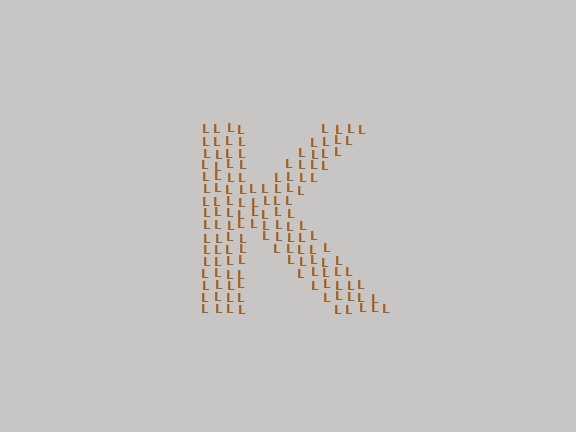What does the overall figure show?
The overall figure shows the letter K.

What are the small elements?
The small elements are letter L's.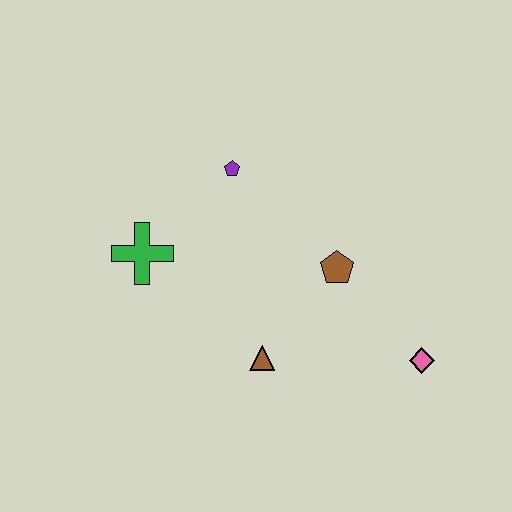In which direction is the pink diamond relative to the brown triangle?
The pink diamond is to the right of the brown triangle.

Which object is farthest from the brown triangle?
The purple pentagon is farthest from the brown triangle.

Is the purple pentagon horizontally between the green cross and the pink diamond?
Yes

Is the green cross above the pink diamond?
Yes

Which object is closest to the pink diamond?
The brown pentagon is closest to the pink diamond.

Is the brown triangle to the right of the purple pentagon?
Yes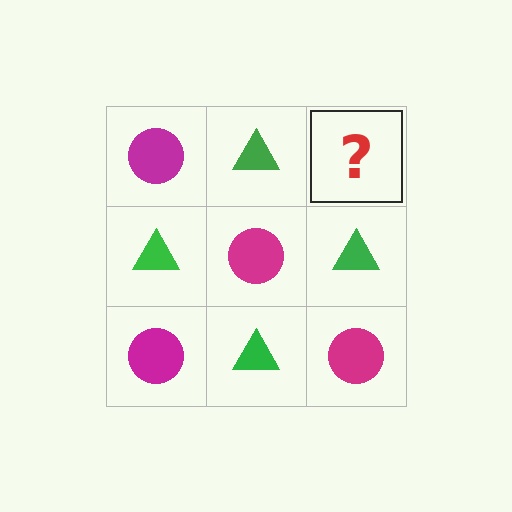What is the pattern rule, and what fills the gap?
The rule is that it alternates magenta circle and green triangle in a checkerboard pattern. The gap should be filled with a magenta circle.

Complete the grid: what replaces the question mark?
The question mark should be replaced with a magenta circle.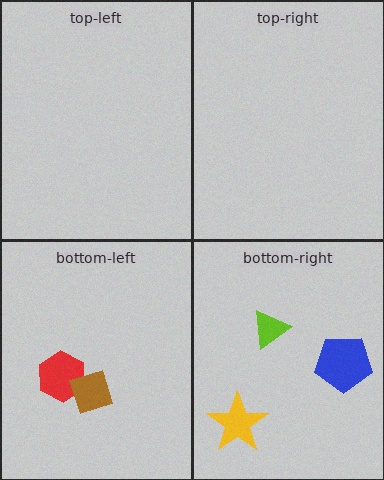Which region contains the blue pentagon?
The bottom-right region.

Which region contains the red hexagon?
The bottom-left region.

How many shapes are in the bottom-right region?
3.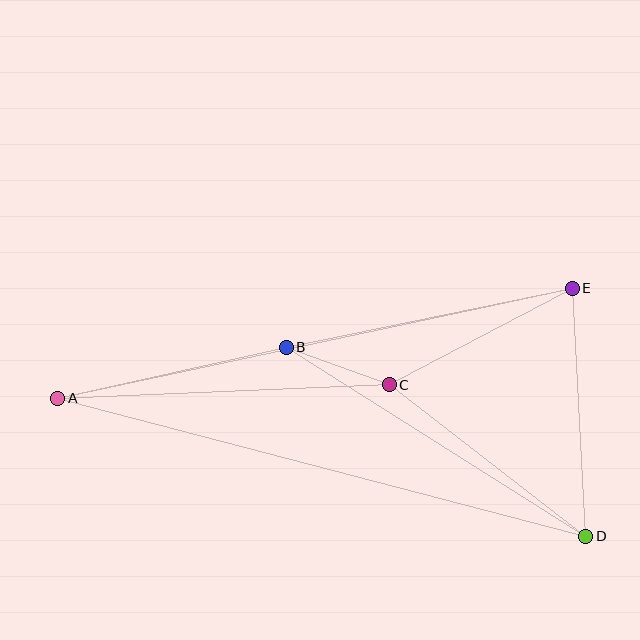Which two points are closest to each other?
Points B and C are closest to each other.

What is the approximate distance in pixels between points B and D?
The distance between B and D is approximately 354 pixels.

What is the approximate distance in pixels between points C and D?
The distance between C and D is approximately 248 pixels.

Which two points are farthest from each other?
Points A and D are farthest from each other.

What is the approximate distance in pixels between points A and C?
The distance between A and C is approximately 332 pixels.